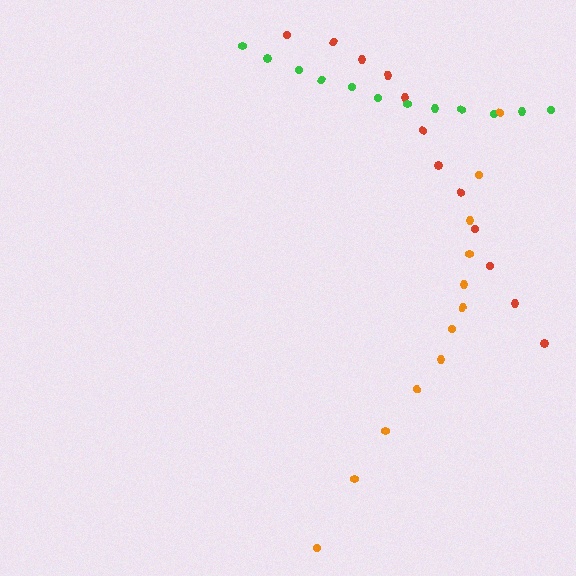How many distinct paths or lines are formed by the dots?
There are 3 distinct paths.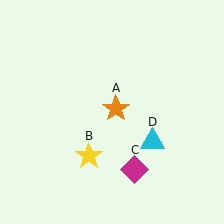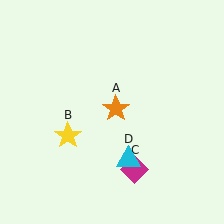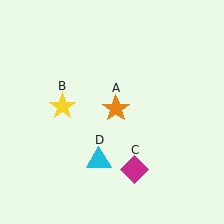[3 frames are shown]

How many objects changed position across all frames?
2 objects changed position: yellow star (object B), cyan triangle (object D).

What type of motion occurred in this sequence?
The yellow star (object B), cyan triangle (object D) rotated clockwise around the center of the scene.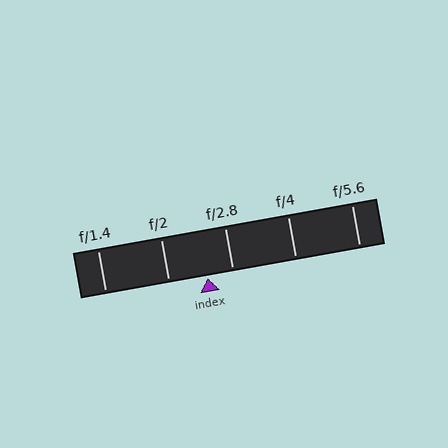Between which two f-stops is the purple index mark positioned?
The index mark is between f/2 and f/2.8.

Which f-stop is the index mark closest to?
The index mark is closest to f/2.8.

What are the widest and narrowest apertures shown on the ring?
The widest aperture shown is f/1.4 and the narrowest is f/5.6.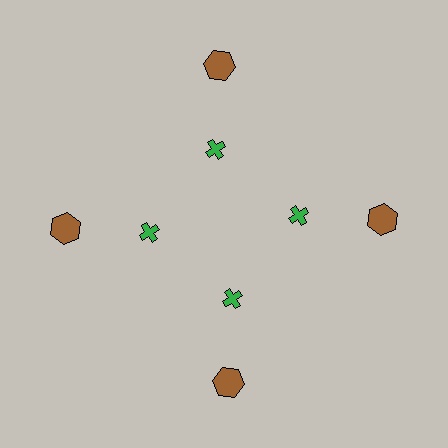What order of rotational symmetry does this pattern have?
This pattern has 4-fold rotational symmetry.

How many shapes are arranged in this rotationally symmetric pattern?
There are 8 shapes, arranged in 4 groups of 2.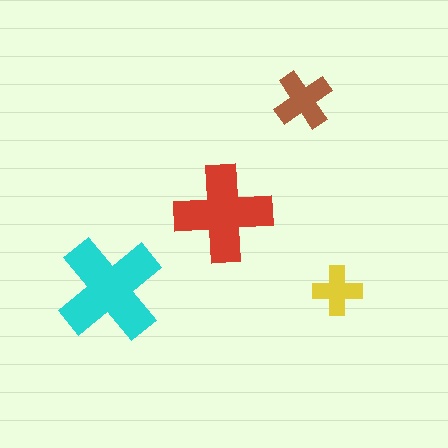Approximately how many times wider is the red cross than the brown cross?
About 1.5 times wider.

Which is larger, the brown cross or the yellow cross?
The brown one.